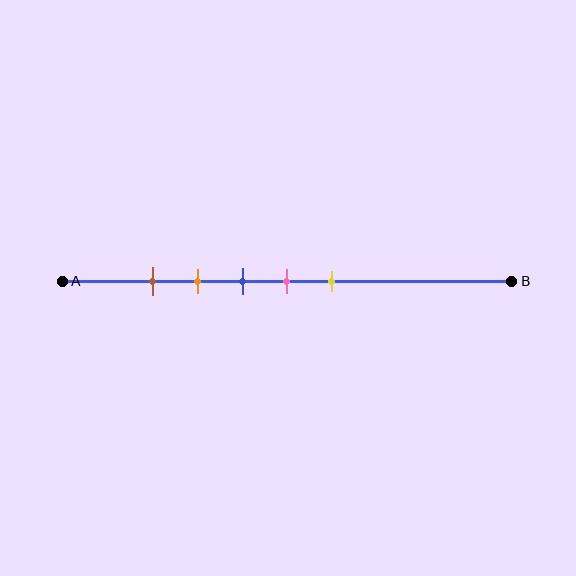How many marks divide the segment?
There are 5 marks dividing the segment.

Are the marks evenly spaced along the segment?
Yes, the marks are approximately evenly spaced.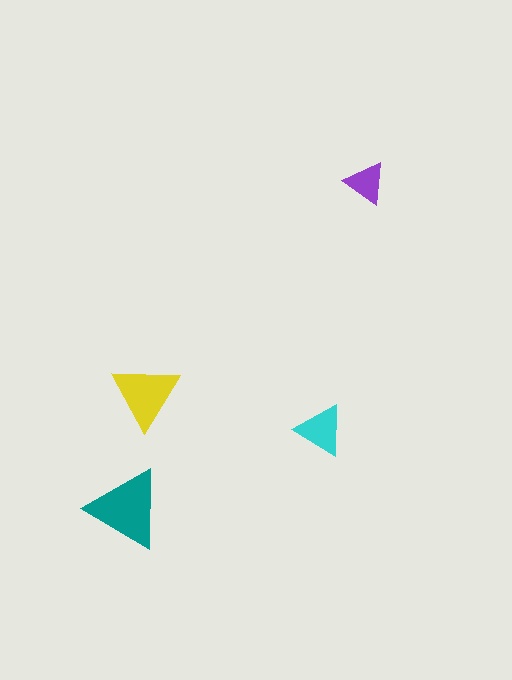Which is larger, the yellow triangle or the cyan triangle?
The yellow one.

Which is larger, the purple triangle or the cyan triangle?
The cyan one.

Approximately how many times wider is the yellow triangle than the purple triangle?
About 1.5 times wider.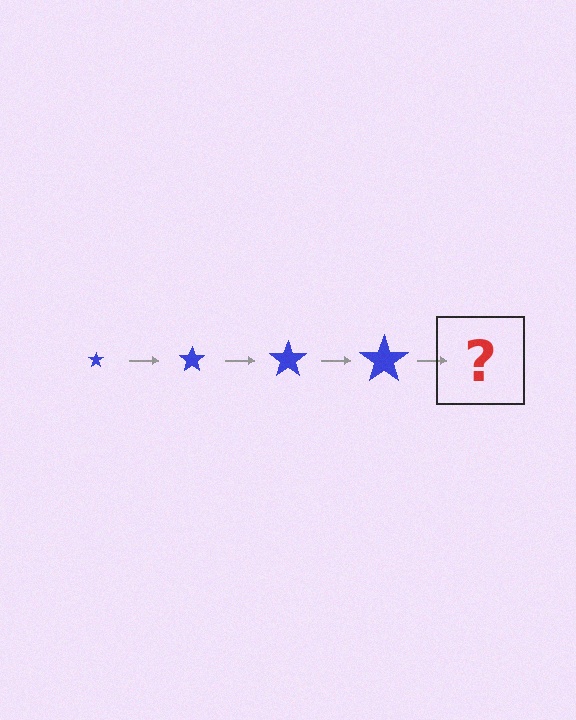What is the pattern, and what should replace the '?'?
The pattern is that the star gets progressively larger each step. The '?' should be a blue star, larger than the previous one.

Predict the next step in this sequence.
The next step is a blue star, larger than the previous one.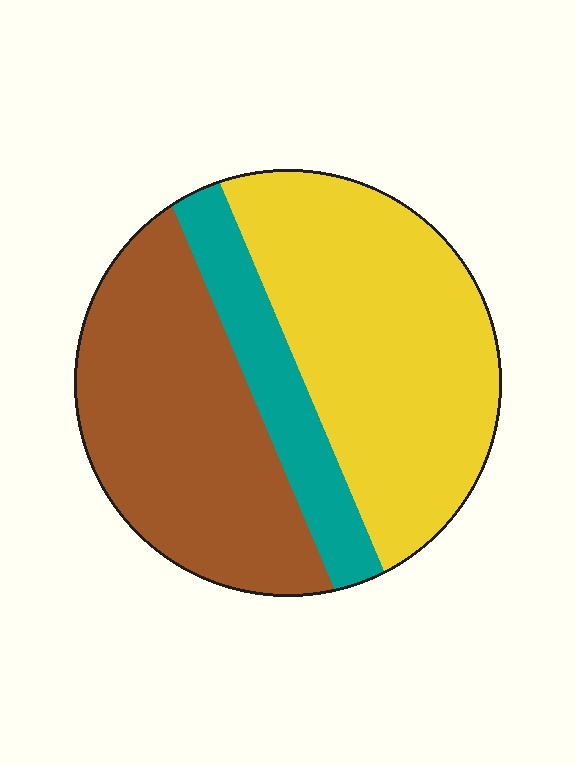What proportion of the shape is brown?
Brown takes up between a quarter and a half of the shape.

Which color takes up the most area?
Yellow, at roughly 45%.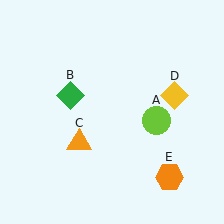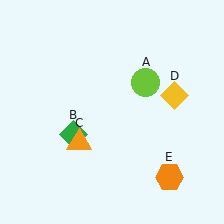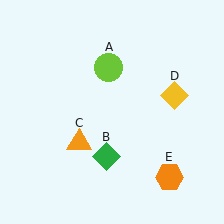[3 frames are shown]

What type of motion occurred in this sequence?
The lime circle (object A), green diamond (object B) rotated counterclockwise around the center of the scene.